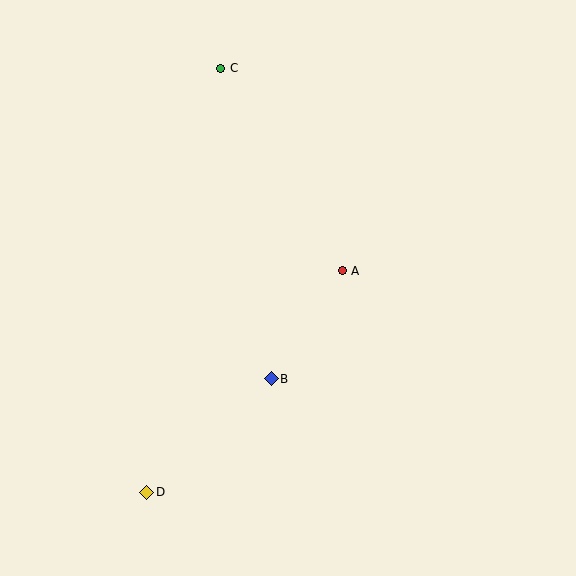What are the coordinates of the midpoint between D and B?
The midpoint between D and B is at (209, 436).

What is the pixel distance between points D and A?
The distance between D and A is 295 pixels.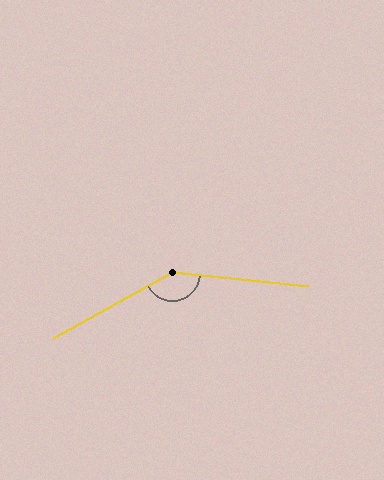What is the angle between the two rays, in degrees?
Approximately 146 degrees.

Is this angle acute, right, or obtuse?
It is obtuse.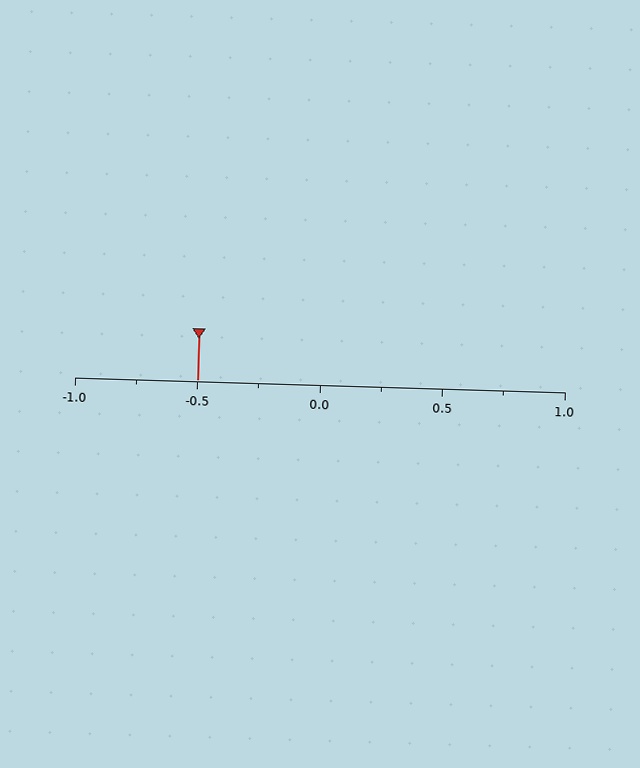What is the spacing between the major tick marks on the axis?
The major ticks are spaced 0.5 apart.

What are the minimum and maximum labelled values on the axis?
The axis runs from -1.0 to 1.0.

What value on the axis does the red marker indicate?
The marker indicates approximately -0.5.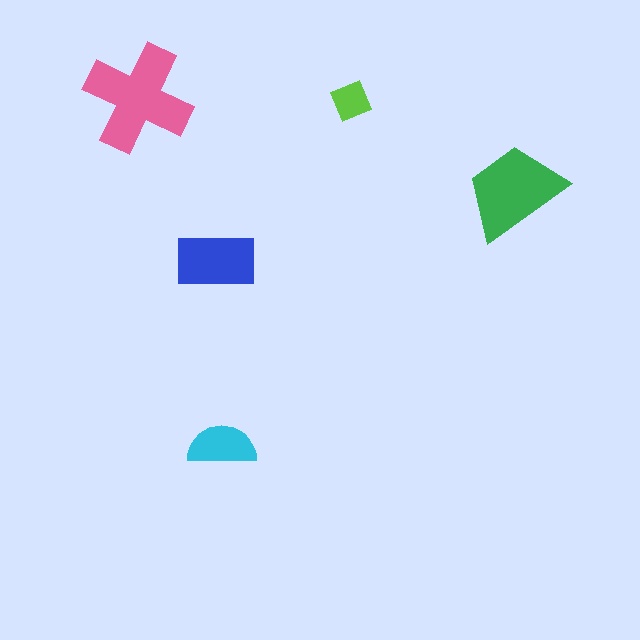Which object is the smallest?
The lime diamond.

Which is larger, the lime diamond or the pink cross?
The pink cross.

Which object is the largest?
The pink cross.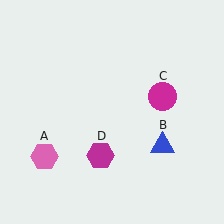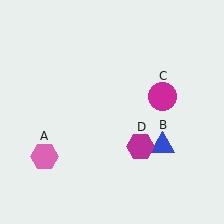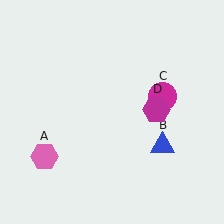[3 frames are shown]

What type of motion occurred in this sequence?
The magenta hexagon (object D) rotated counterclockwise around the center of the scene.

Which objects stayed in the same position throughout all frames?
Pink hexagon (object A) and blue triangle (object B) and magenta circle (object C) remained stationary.